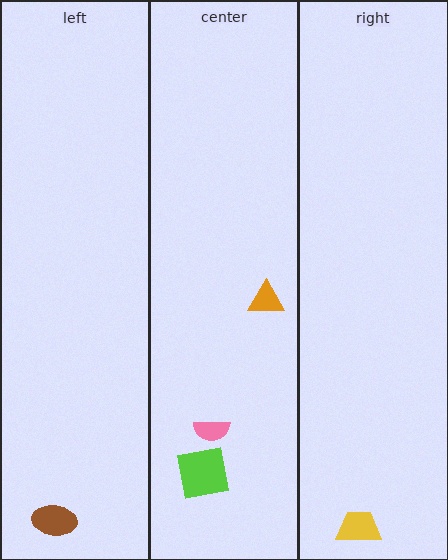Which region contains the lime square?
The center region.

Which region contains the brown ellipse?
The left region.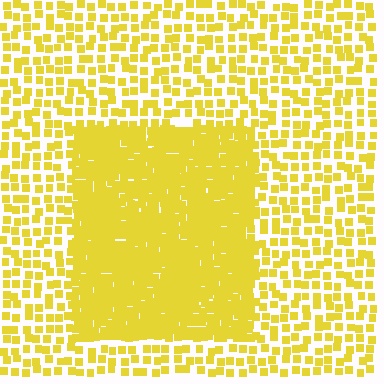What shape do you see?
I see a rectangle.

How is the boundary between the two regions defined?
The boundary is defined by a change in element density (approximately 2.6x ratio). All elements are the same color, size, and shape.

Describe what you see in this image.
The image contains small yellow elements arranged at two different densities. A rectangle-shaped region is visible where the elements are more densely packed than the surrounding area.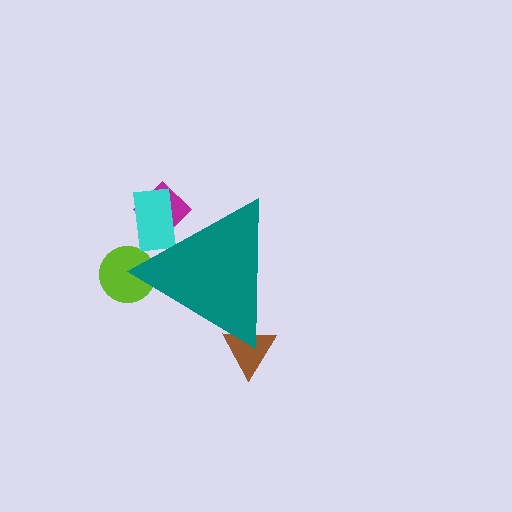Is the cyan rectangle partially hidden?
Yes, the cyan rectangle is partially hidden behind the teal triangle.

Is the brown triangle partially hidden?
Yes, the brown triangle is partially hidden behind the teal triangle.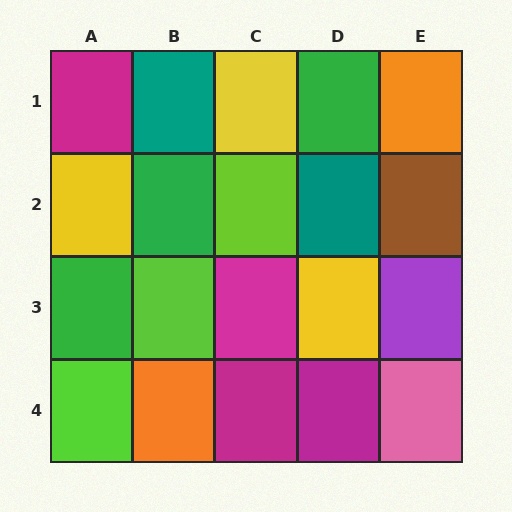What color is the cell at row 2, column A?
Yellow.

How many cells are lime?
3 cells are lime.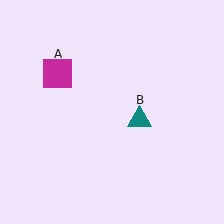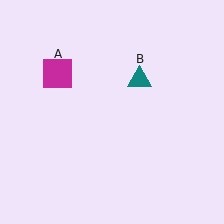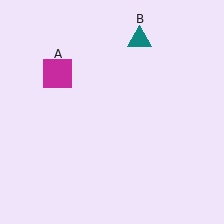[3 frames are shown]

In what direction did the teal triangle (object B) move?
The teal triangle (object B) moved up.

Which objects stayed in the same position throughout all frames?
Magenta square (object A) remained stationary.